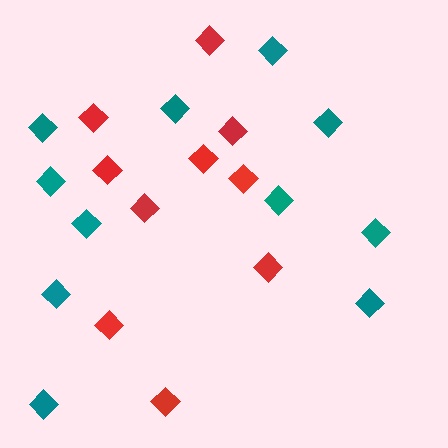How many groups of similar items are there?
There are 2 groups: one group of teal diamonds (11) and one group of red diamonds (10).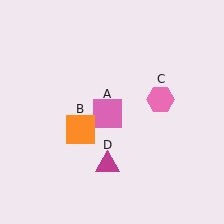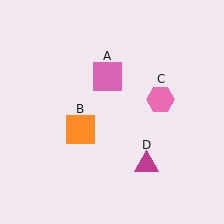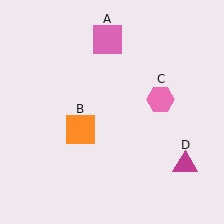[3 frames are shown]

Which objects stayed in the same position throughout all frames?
Orange square (object B) and pink hexagon (object C) remained stationary.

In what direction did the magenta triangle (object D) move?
The magenta triangle (object D) moved right.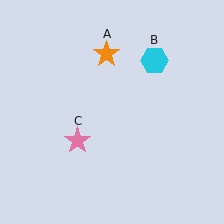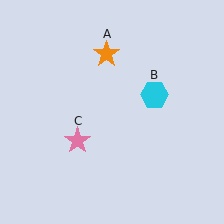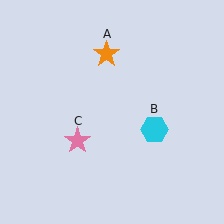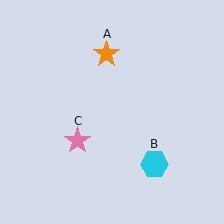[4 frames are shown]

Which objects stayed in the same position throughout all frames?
Orange star (object A) and pink star (object C) remained stationary.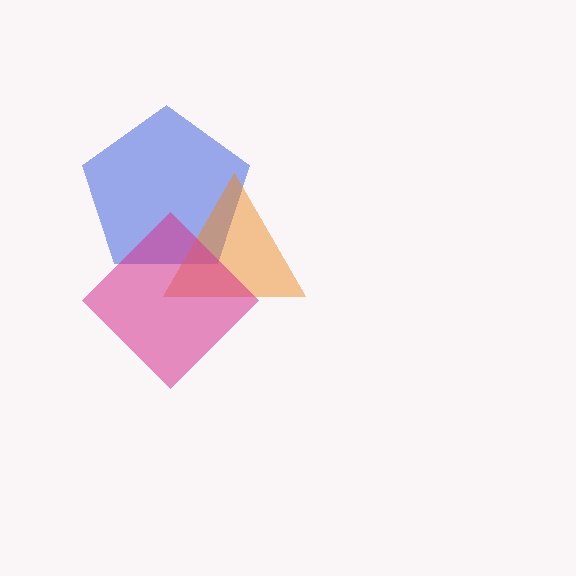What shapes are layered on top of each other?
The layered shapes are: a blue pentagon, an orange triangle, a magenta diamond.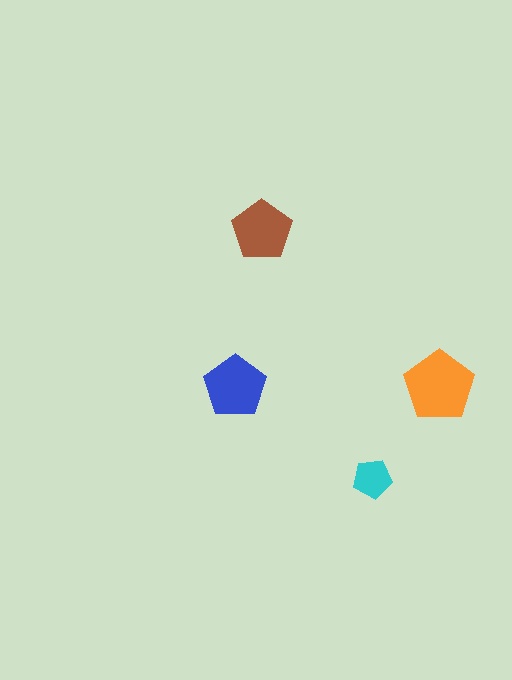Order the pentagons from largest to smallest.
the orange one, the blue one, the brown one, the cyan one.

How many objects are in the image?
There are 4 objects in the image.